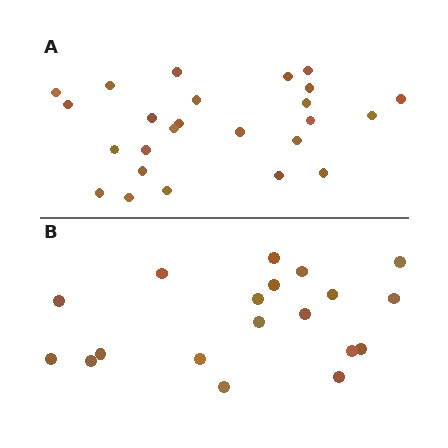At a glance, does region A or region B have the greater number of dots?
Region A (the top region) has more dots.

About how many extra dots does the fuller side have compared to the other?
Region A has about 6 more dots than region B.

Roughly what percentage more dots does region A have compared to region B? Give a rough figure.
About 30% more.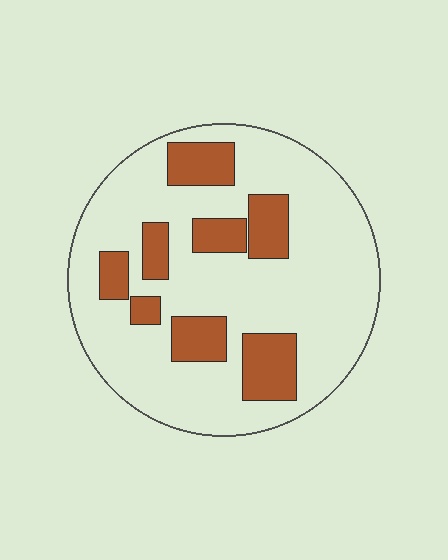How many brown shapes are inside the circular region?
8.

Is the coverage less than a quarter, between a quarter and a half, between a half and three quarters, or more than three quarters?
Less than a quarter.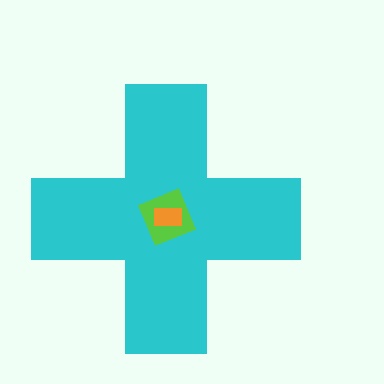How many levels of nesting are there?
3.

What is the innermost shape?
The orange rectangle.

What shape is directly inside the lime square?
The orange rectangle.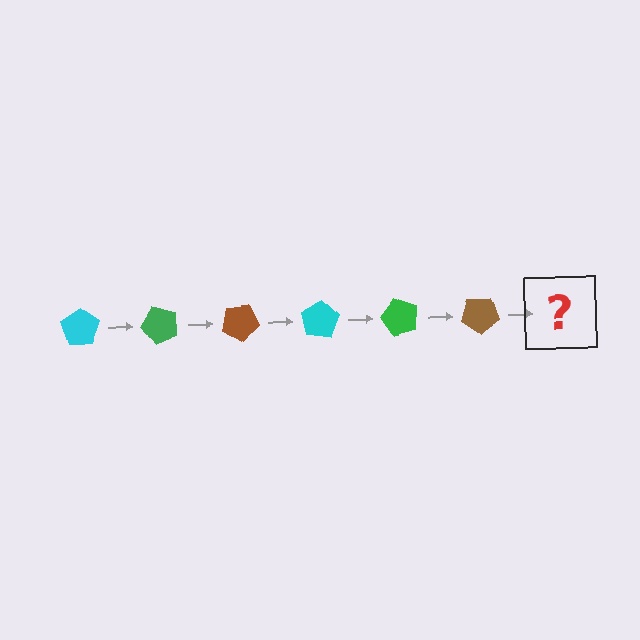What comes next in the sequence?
The next element should be a cyan pentagon, rotated 300 degrees from the start.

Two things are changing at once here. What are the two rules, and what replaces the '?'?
The two rules are that it rotates 50 degrees each step and the color cycles through cyan, green, and brown. The '?' should be a cyan pentagon, rotated 300 degrees from the start.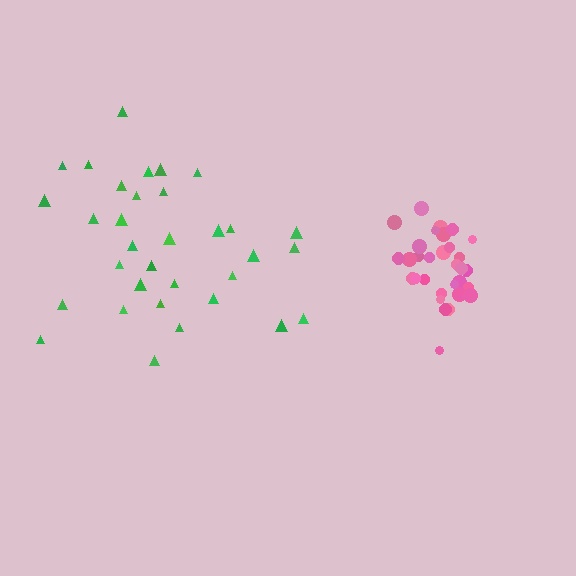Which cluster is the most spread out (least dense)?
Green.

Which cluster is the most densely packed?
Pink.